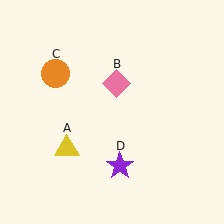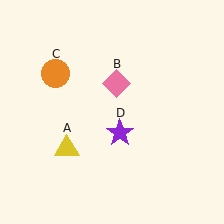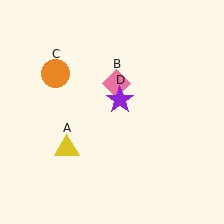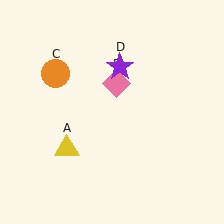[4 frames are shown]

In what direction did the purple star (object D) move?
The purple star (object D) moved up.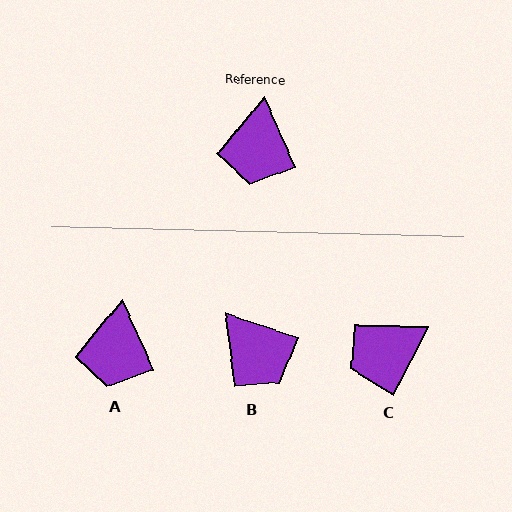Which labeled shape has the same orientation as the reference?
A.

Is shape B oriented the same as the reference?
No, it is off by about 47 degrees.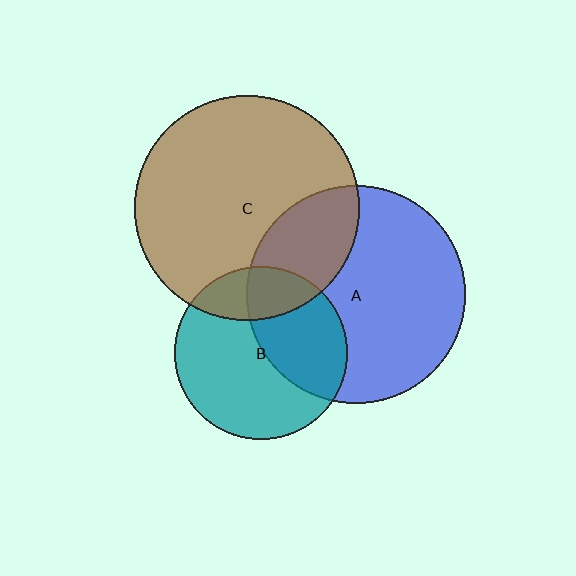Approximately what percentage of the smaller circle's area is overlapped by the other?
Approximately 40%.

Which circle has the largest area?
Circle C (brown).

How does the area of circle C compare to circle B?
Approximately 1.7 times.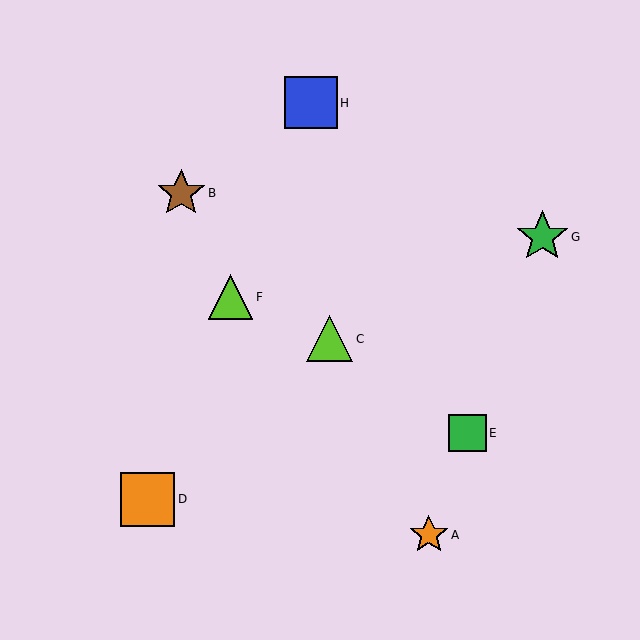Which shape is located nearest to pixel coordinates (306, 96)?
The blue square (labeled H) at (311, 103) is nearest to that location.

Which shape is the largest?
The orange square (labeled D) is the largest.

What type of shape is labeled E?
Shape E is a green square.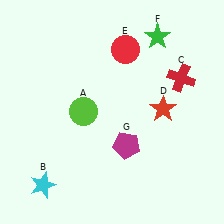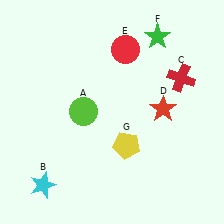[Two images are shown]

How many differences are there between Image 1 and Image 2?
There is 1 difference between the two images.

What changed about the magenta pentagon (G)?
In Image 1, G is magenta. In Image 2, it changed to yellow.